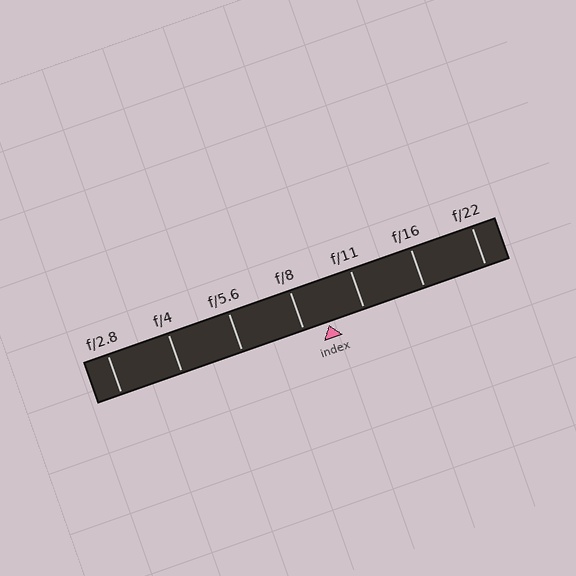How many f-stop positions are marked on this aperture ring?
There are 7 f-stop positions marked.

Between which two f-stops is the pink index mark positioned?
The index mark is between f/8 and f/11.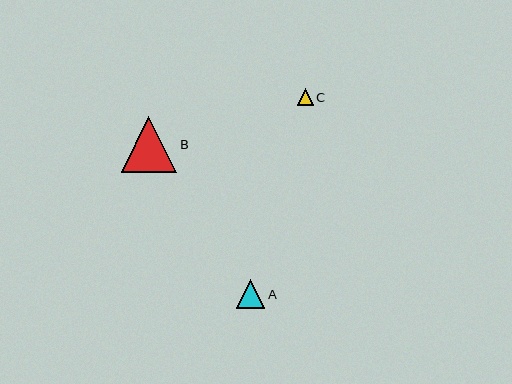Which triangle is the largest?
Triangle B is the largest with a size of approximately 55 pixels.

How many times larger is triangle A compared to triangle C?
Triangle A is approximately 1.8 times the size of triangle C.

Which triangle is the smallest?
Triangle C is the smallest with a size of approximately 16 pixels.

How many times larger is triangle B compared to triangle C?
Triangle B is approximately 3.4 times the size of triangle C.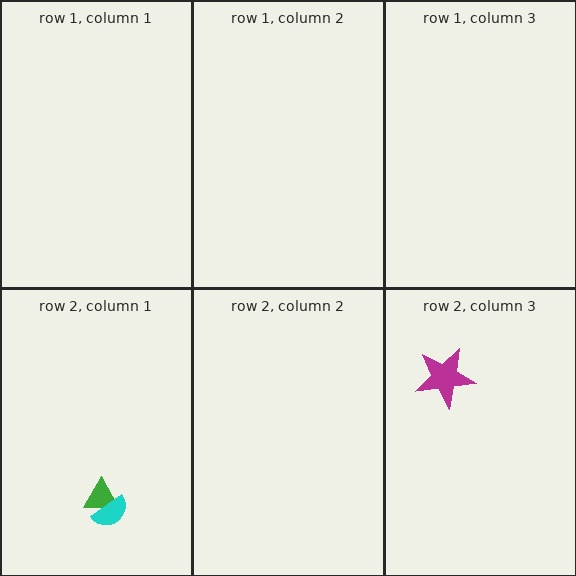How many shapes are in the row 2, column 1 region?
2.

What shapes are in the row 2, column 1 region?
The green triangle, the cyan semicircle.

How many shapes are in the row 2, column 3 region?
1.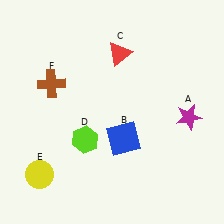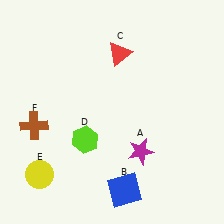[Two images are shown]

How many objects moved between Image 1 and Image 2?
3 objects moved between the two images.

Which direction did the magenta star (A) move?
The magenta star (A) moved left.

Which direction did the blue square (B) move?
The blue square (B) moved down.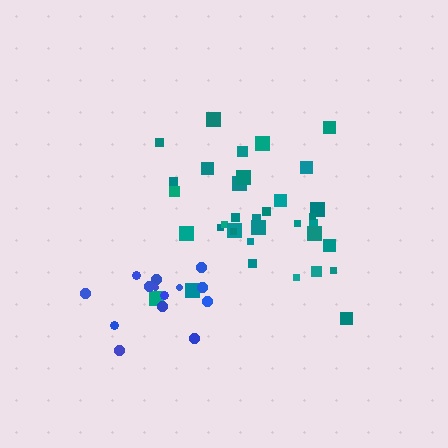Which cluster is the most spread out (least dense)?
Teal.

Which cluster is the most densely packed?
Blue.